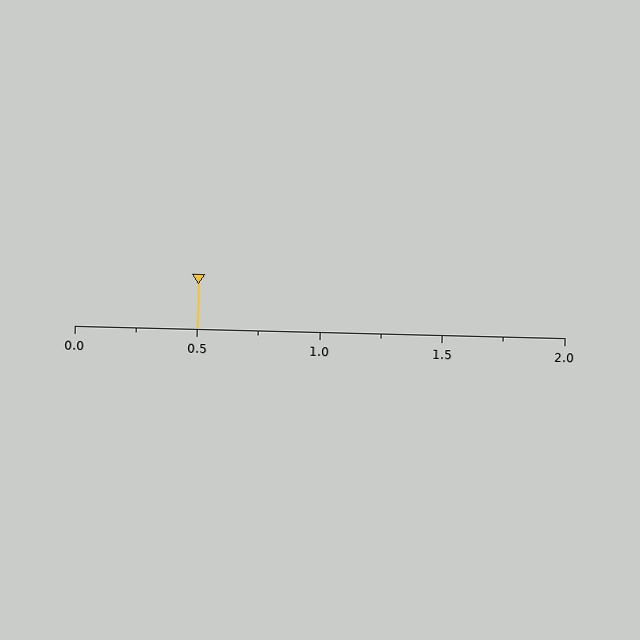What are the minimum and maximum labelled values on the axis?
The axis runs from 0.0 to 2.0.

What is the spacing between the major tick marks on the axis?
The major ticks are spaced 0.5 apart.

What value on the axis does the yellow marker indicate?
The marker indicates approximately 0.5.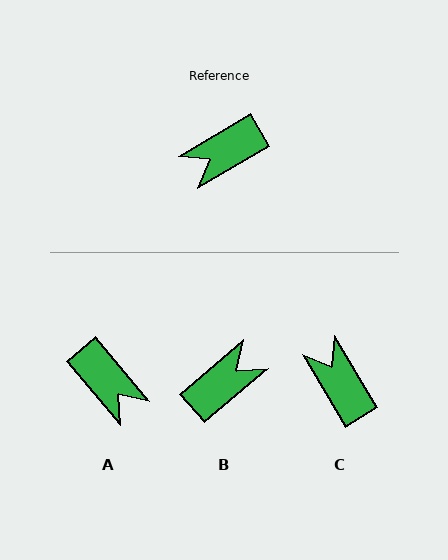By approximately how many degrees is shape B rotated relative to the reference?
Approximately 170 degrees clockwise.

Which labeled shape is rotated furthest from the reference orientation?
B, about 170 degrees away.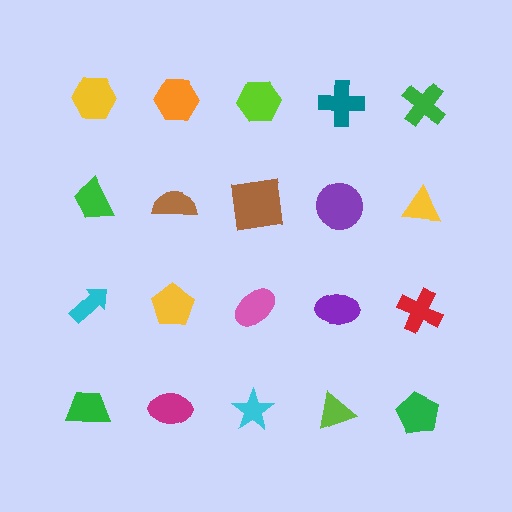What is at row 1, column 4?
A teal cross.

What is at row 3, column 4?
A purple ellipse.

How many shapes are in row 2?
5 shapes.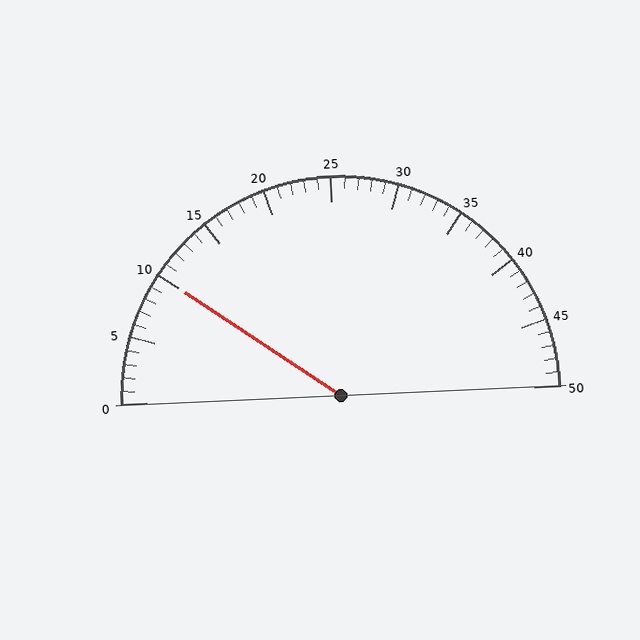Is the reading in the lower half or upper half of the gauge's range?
The reading is in the lower half of the range (0 to 50).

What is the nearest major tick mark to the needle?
The nearest major tick mark is 10.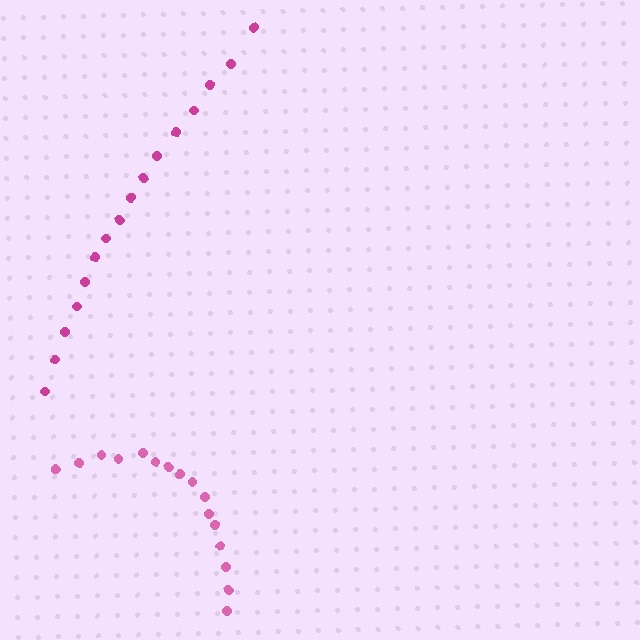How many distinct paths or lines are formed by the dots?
There are 2 distinct paths.